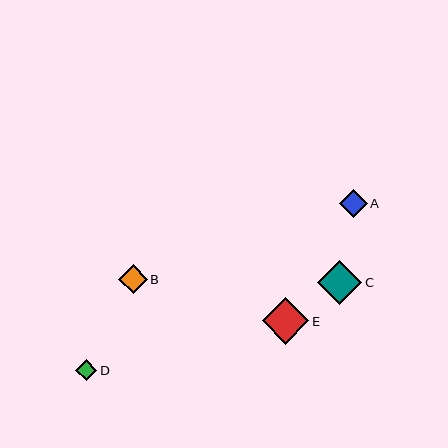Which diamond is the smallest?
Diamond D is the smallest with a size of approximately 21 pixels.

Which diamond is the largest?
Diamond E is the largest with a size of approximately 47 pixels.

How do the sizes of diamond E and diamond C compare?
Diamond E and diamond C are approximately the same size.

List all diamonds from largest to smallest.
From largest to smallest: E, C, B, A, D.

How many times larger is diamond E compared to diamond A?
Diamond E is approximately 1.7 times the size of diamond A.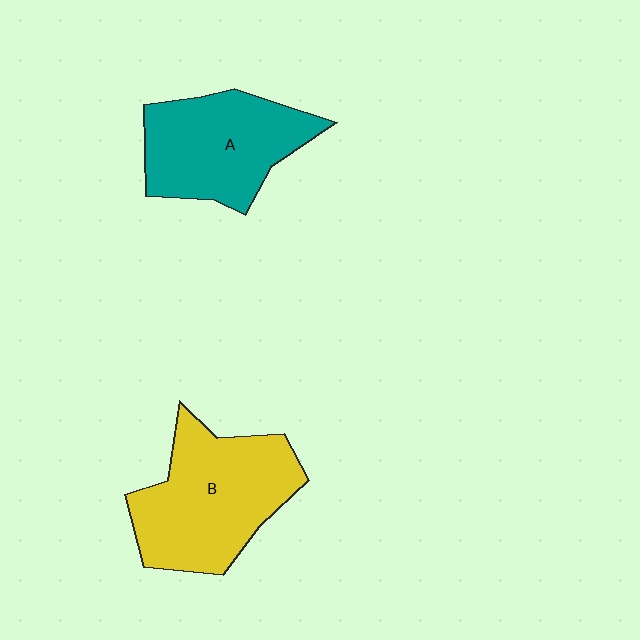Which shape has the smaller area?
Shape A (teal).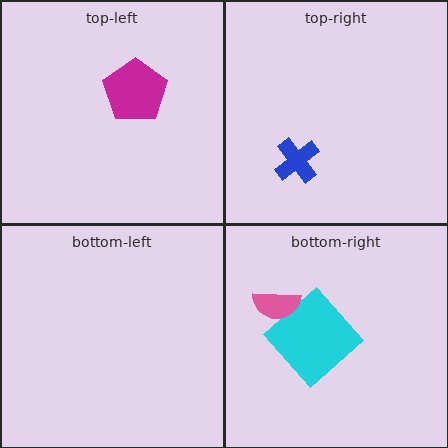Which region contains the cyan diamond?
The bottom-right region.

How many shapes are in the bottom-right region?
2.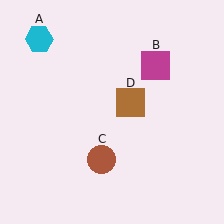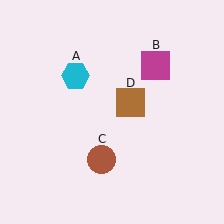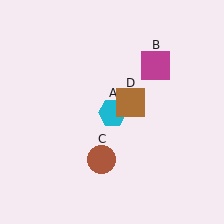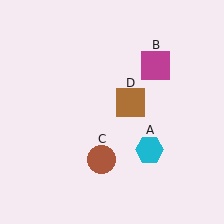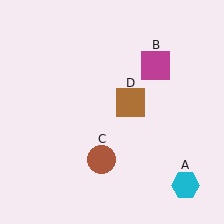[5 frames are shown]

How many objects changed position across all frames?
1 object changed position: cyan hexagon (object A).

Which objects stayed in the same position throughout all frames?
Magenta square (object B) and brown circle (object C) and brown square (object D) remained stationary.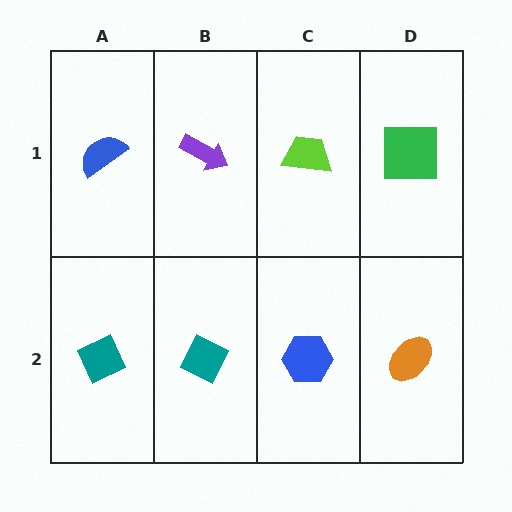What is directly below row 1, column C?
A blue hexagon.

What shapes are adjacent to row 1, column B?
A teal diamond (row 2, column B), a blue semicircle (row 1, column A), a lime trapezoid (row 1, column C).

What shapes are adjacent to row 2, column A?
A blue semicircle (row 1, column A), a teal diamond (row 2, column B).